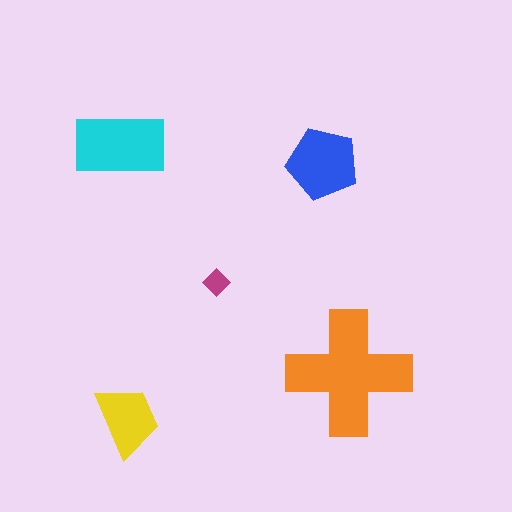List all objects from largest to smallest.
The orange cross, the cyan rectangle, the blue pentagon, the yellow trapezoid, the magenta diamond.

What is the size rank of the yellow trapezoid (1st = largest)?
4th.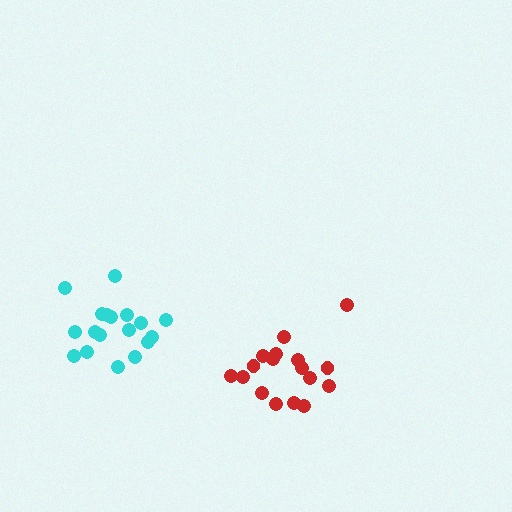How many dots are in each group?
Group 1: 17 dots, Group 2: 18 dots (35 total).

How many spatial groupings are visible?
There are 2 spatial groupings.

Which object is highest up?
The cyan cluster is topmost.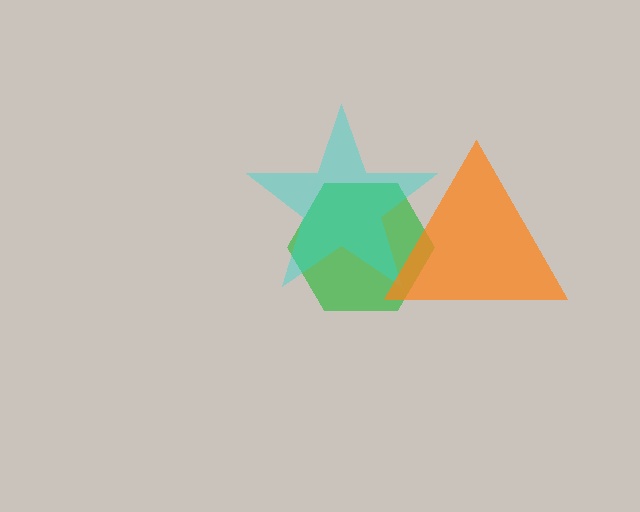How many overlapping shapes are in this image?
There are 3 overlapping shapes in the image.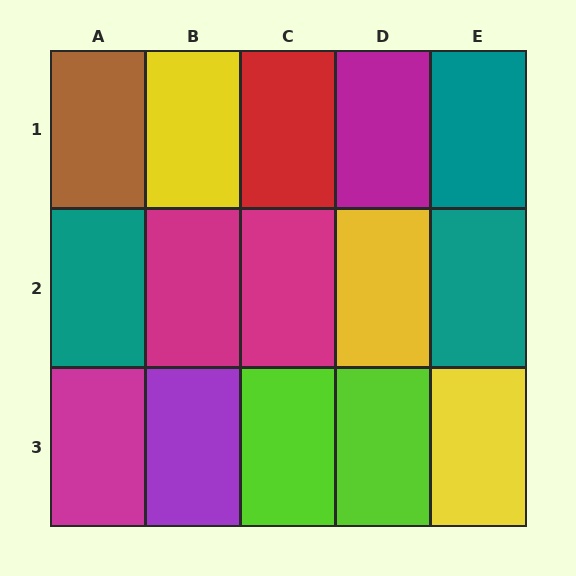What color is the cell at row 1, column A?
Brown.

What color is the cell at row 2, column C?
Magenta.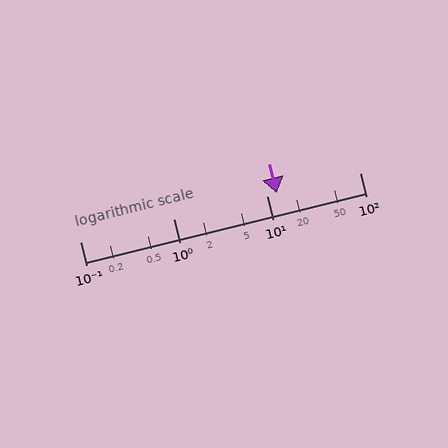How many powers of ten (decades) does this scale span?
The scale spans 3 decades, from 0.1 to 100.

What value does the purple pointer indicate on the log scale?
The pointer indicates approximately 13.